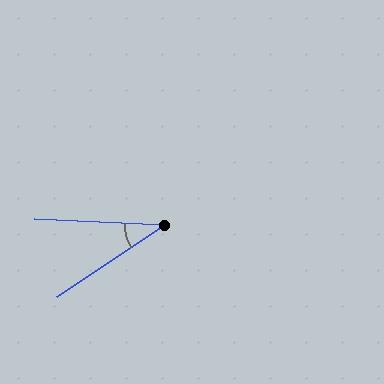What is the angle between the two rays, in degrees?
Approximately 37 degrees.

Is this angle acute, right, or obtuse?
It is acute.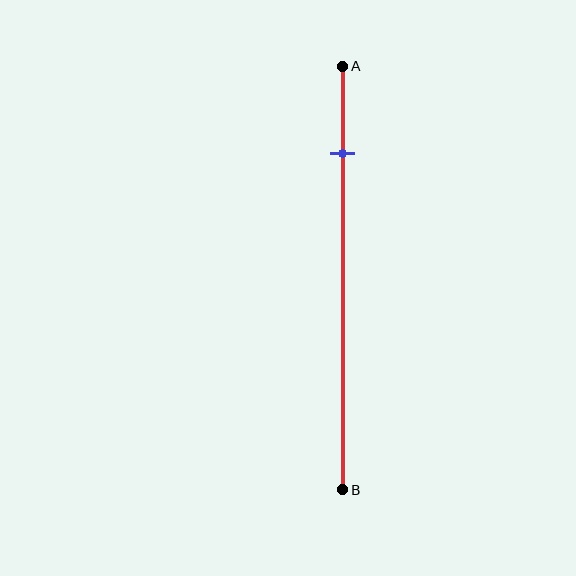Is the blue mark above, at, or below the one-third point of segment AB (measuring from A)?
The blue mark is above the one-third point of segment AB.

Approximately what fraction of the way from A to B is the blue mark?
The blue mark is approximately 20% of the way from A to B.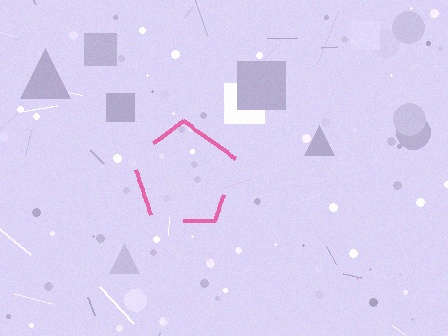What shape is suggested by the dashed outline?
The dashed outline suggests a pentagon.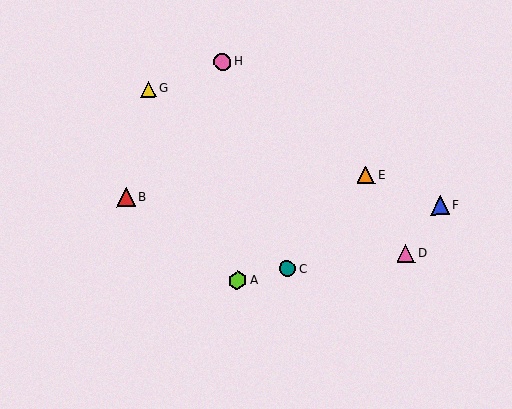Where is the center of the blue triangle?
The center of the blue triangle is at (440, 206).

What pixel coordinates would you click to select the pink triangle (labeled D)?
Click at (406, 254) to select the pink triangle D.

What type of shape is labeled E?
Shape E is an orange triangle.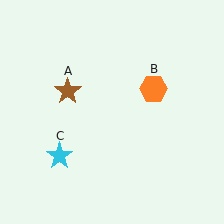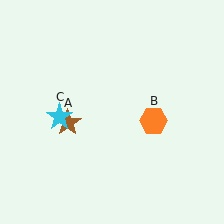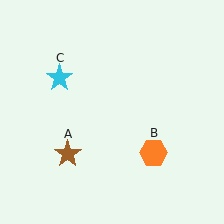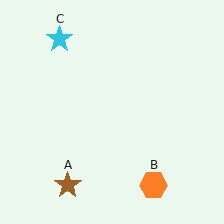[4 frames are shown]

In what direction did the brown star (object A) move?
The brown star (object A) moved down.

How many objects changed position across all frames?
3 objects changed position: brown star (object A), orange hexagon (object B), cyan star (object C).